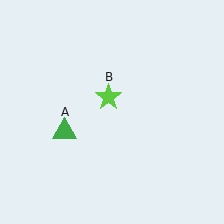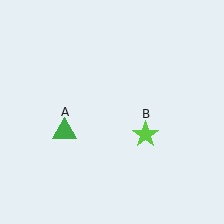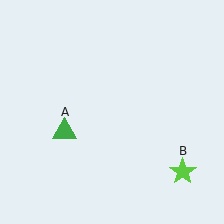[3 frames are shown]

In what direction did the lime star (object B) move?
The lime star (object B) moved down and to the right.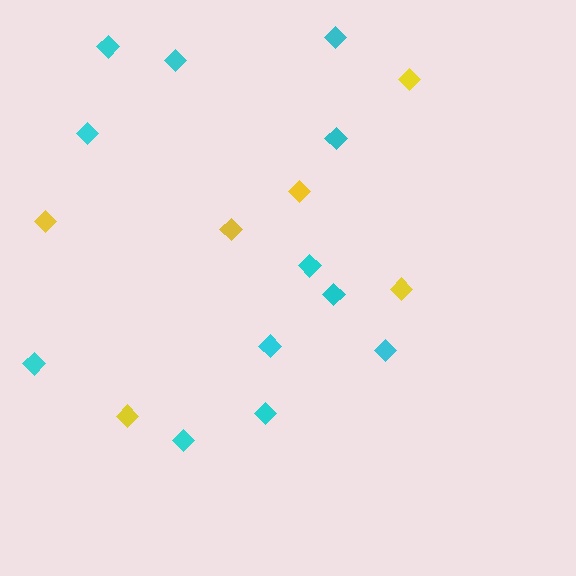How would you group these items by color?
There are 2 groups: one group of cyan diamonds (12) and one group of yellow diamonds (6).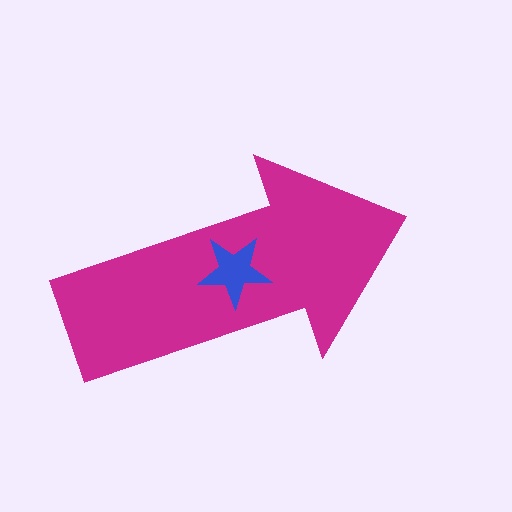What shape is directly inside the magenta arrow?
The blue star.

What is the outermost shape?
The magenta arrow.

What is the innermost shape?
The blue star.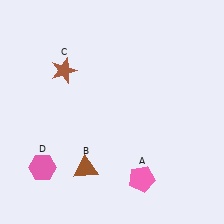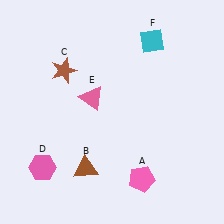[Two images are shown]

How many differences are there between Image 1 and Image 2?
There are 2 differences between the two images.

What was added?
A pink triangle (E), a cyan diamond (F) were added in Image 2.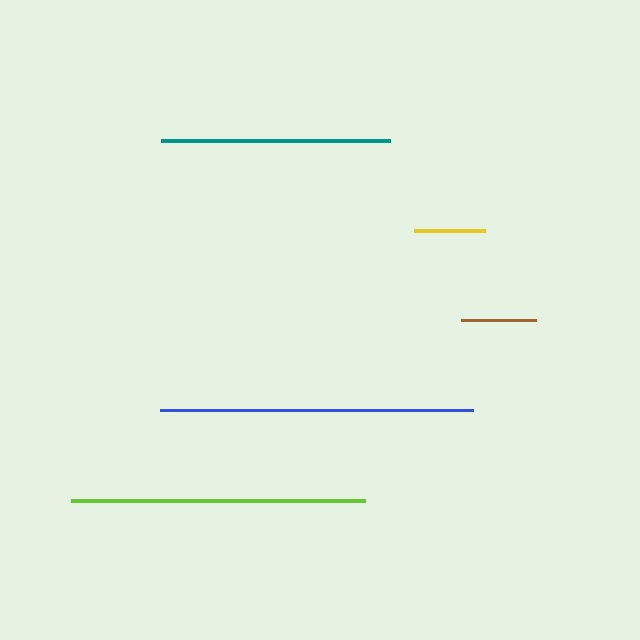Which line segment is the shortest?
The yellow line is the shortest at approximately 72 pixels.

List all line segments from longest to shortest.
From longest to shortest: blue, lime, teal, brown, yellow.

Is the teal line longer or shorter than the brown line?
The teal line is longer than the brown line.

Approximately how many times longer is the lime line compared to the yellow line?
The lime line is approximately 4.1 times the length of the yellow line.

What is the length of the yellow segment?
The yellow segment is approximately 72 pixels long.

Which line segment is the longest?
The blue line is the longest at approximately 313 pixels.